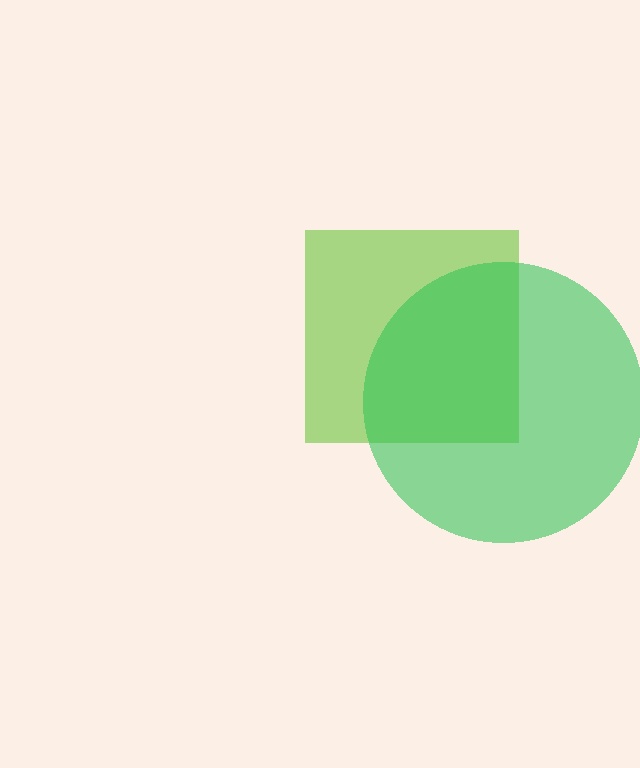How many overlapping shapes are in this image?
There are 2 overlapping shapes in the image.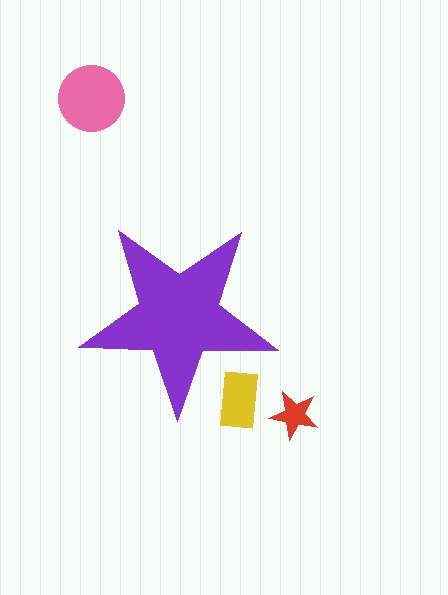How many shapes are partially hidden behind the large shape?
1 shape is partially hidden.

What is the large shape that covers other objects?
A purple star.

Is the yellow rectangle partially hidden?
Yes, the yellow rectangle is partially hidden behind the purple star.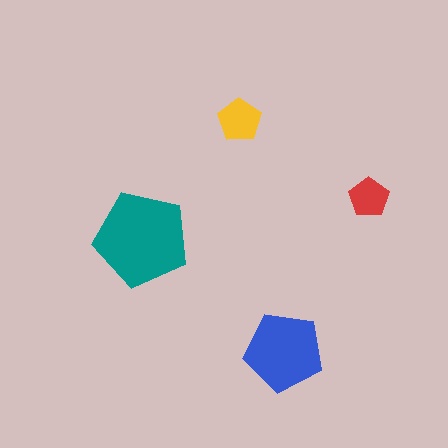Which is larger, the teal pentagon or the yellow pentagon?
The teal one.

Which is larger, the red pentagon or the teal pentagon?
The teal one.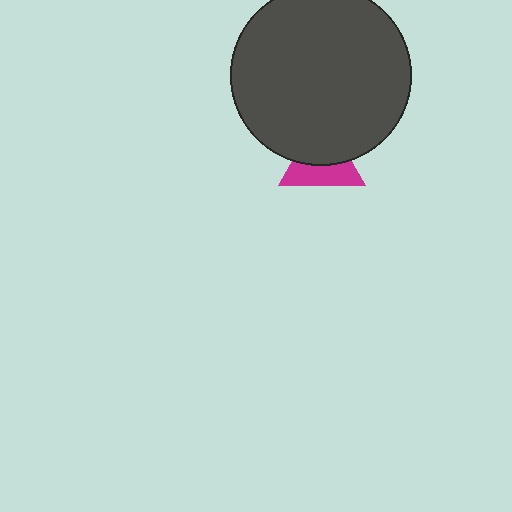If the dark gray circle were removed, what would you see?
You would see the complete magenta triangle.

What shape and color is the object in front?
The object in front is a dark gray circle.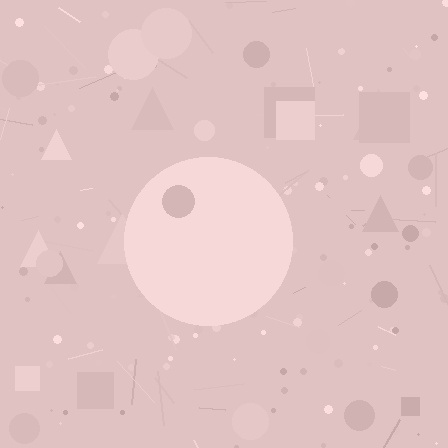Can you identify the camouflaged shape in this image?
The camouflaged shape is a circle.